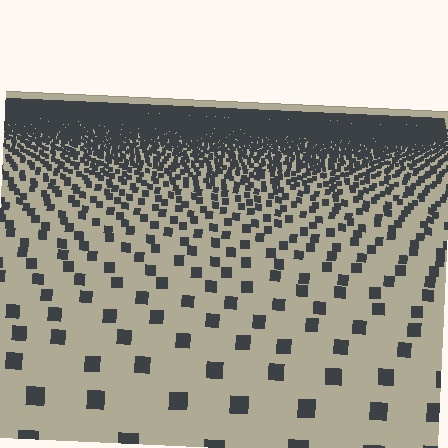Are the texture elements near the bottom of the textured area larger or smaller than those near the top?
Larger. Near the bottom, elements are closer to the viewer and appear at a bigger on-screen size.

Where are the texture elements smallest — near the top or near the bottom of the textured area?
Near the top.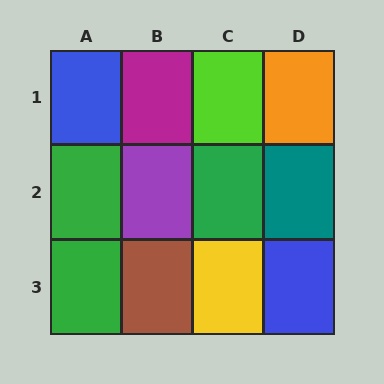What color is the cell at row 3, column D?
Blue.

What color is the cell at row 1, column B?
Magenta.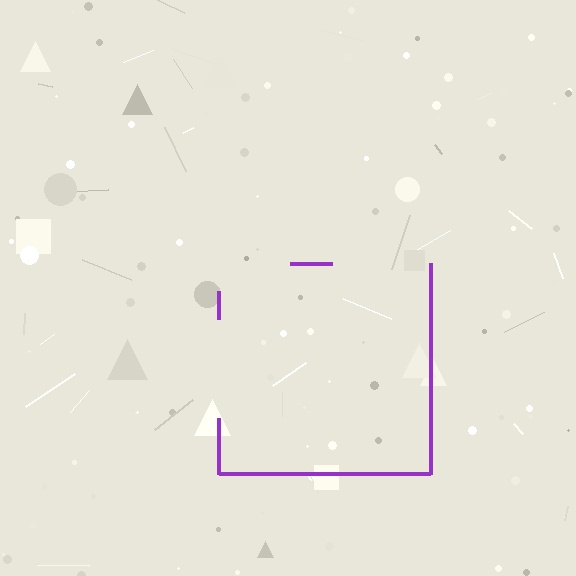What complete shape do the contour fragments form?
The contour fragments form a square.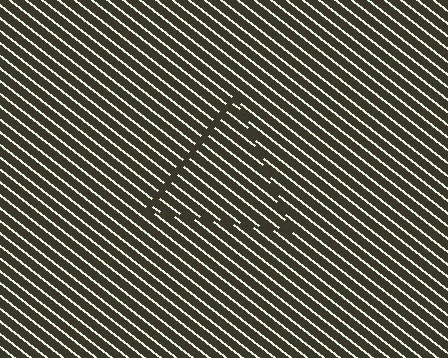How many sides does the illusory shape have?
3 sides — the line-ends trace a triangle.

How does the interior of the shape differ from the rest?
The interior of the shape contains the same grating, shifted by half a period — the contour is defined by the phase discontinuity where line-ends from the inner and outer gratings abut.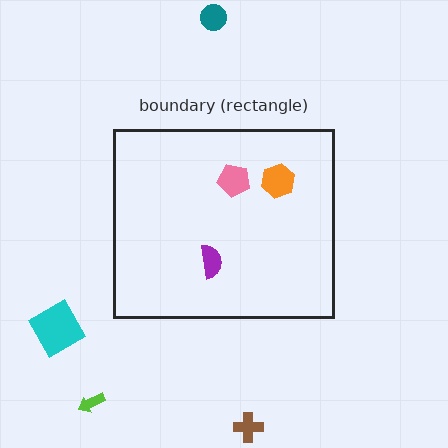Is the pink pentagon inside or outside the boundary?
Inside.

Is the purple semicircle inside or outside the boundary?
Inside.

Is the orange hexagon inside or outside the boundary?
Inside.